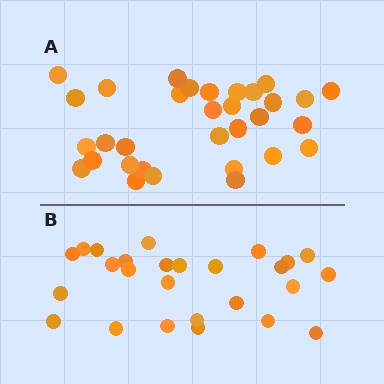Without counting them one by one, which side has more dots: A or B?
Region A (the top region) has more dots.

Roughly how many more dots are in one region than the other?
Region A has about 6 more dots than region B.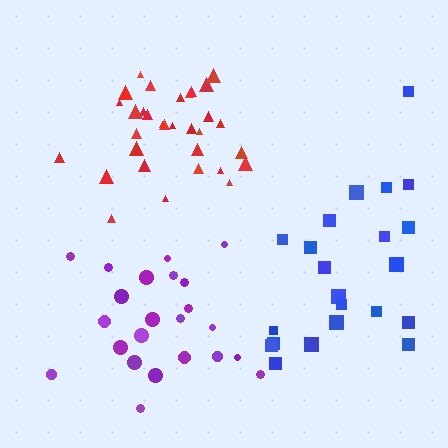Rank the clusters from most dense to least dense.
red, purple, blue.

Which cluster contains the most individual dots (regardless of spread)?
Red (32).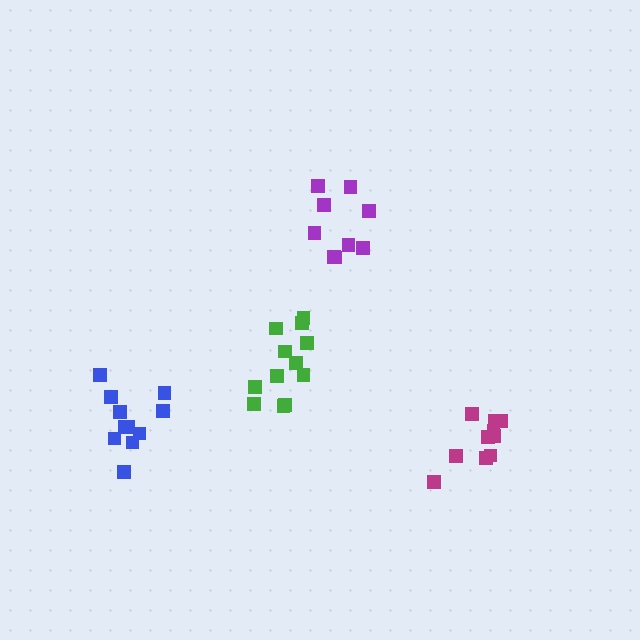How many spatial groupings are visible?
There are 4 spatial groupings.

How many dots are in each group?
Group 1: 12 dots, Group 2: 9 dots, Group 3: 11 dots, Group 4: 10 dots (42 total).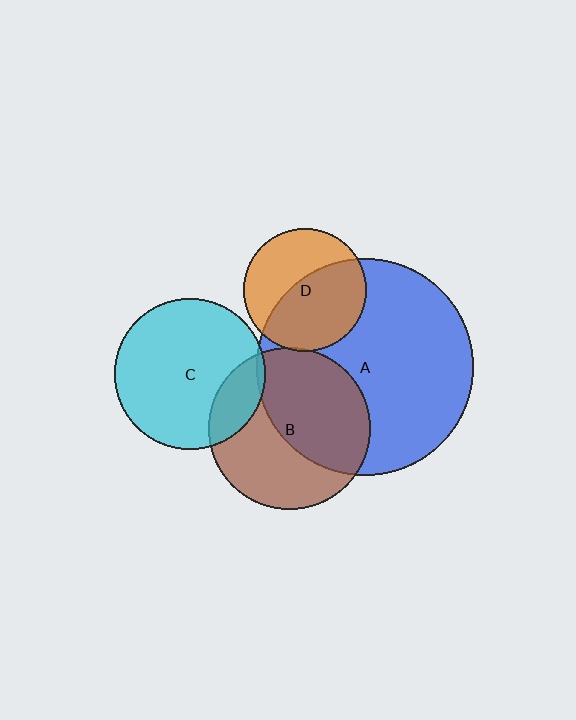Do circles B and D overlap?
Yes.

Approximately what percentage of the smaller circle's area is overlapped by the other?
Approximately 5%.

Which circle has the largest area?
Circle A (blue).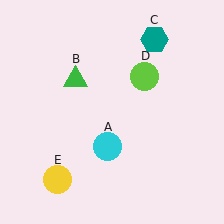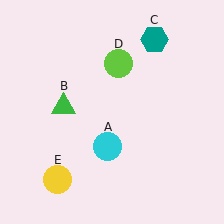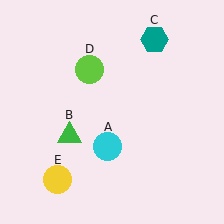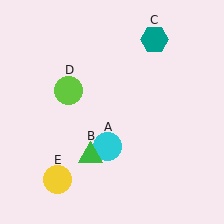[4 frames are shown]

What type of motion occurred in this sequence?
The green triangle (object B), lime circle (object D) rotated counterclockwise around the center of the scene.